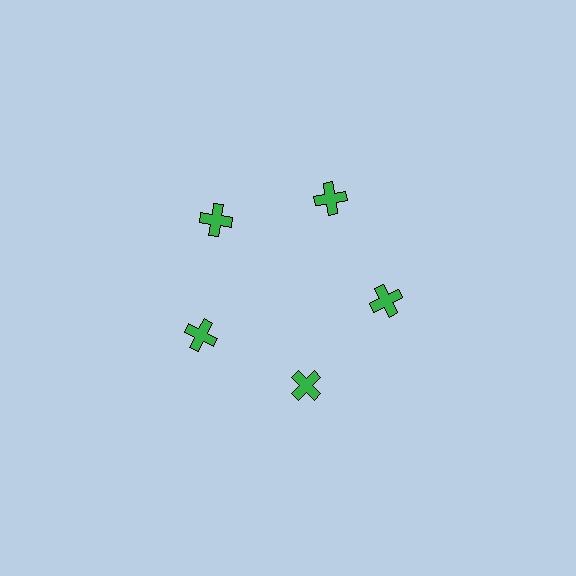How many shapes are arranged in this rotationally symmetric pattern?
There are 5 shapes, arranged in 5 groups of 1.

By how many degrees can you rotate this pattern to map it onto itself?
The pattern maps onto itself every 72 degrees of rotation.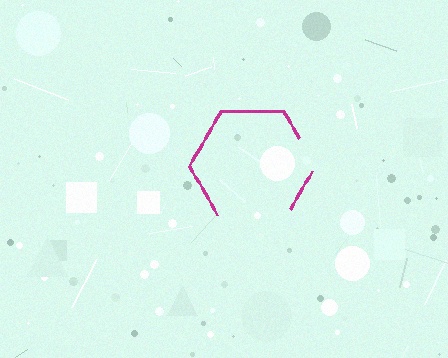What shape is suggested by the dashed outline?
The dashed outline suggests a hexagon.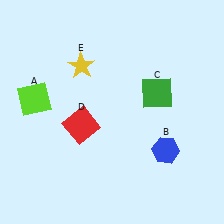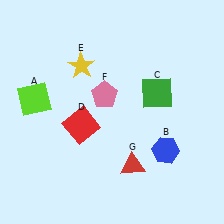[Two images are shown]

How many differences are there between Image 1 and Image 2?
There are 2 differences between the two images.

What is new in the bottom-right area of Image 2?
A red triangle (G) was added in the bottom-right area of Image 2.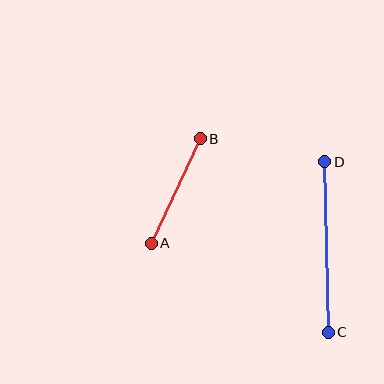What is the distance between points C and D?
The distance is approximately 170 pixels.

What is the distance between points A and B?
The distance is approximately 115 pixels.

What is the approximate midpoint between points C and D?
The midpoint is at approximately (326, 247) pixels.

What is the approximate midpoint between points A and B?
The midpoint is at approximately (176, 191) pixels.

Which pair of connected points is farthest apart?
Points C and D are farthest apart.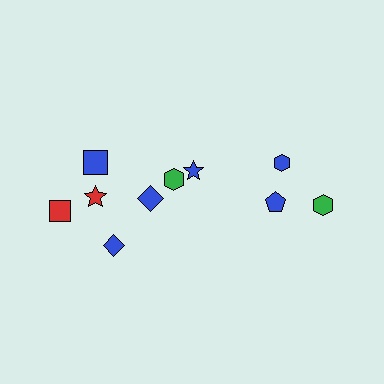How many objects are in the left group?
There are 8 objects.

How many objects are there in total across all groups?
There are 11 objects.